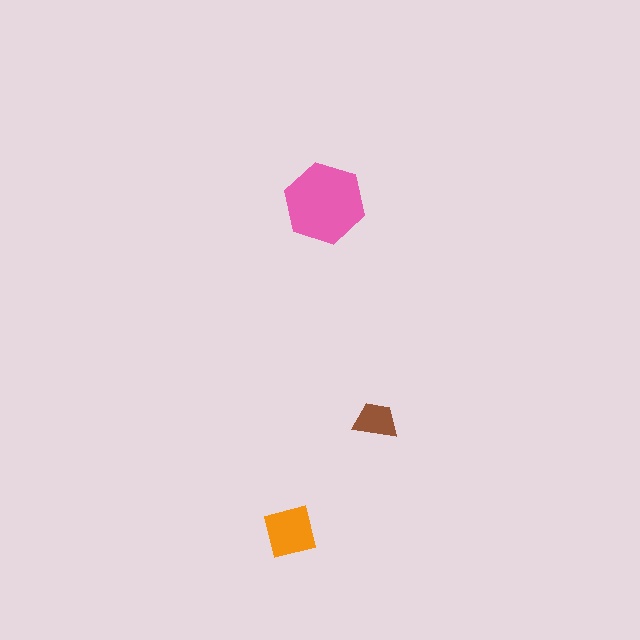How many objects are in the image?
There are 3 objects in the image.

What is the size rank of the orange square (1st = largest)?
2nd.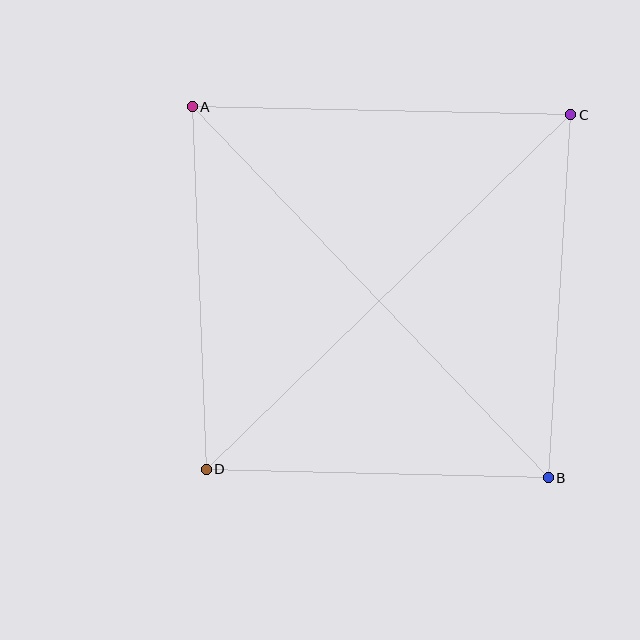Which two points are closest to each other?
Points B and D are closest to each other.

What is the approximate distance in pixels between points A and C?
The distance between A and C is approximately 379 pixels.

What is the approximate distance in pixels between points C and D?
The distance between C and D is approximately 508 pixels.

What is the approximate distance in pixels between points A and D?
The distance between A and D is approximately 363 pixels.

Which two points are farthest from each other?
Points A and B are farthest from each other.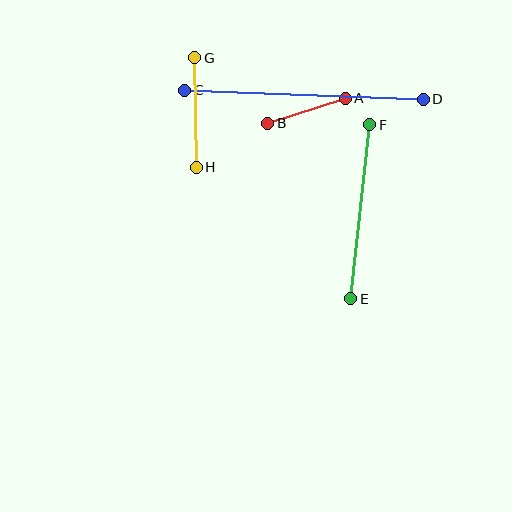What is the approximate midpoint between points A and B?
The midpoint is at approximately (306, 111) pixels.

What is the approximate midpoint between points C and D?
The midpoint is at approximately (304, 95) pixels.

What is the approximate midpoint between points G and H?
The midpoint is at approximately (196, 113) pixels.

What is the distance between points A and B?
The distance is approximately 81 pixels.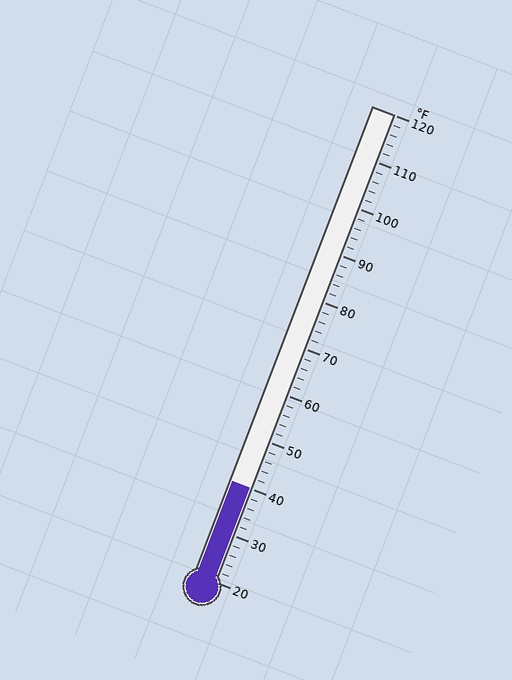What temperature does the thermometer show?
The thermometer shows approximately 40°F.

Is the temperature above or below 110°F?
The temperature is below 110°F.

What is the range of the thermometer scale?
The thermometer scale ranges from 20°F to 120°F.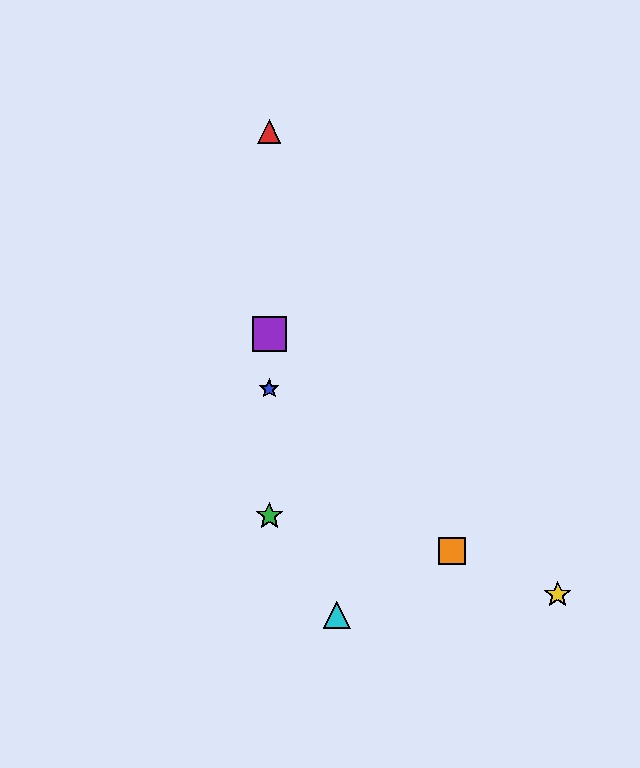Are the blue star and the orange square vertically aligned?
No, the blue star is at x≈269 and the orange square is at x≈452.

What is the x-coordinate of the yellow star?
The yellow star is at x≈558.